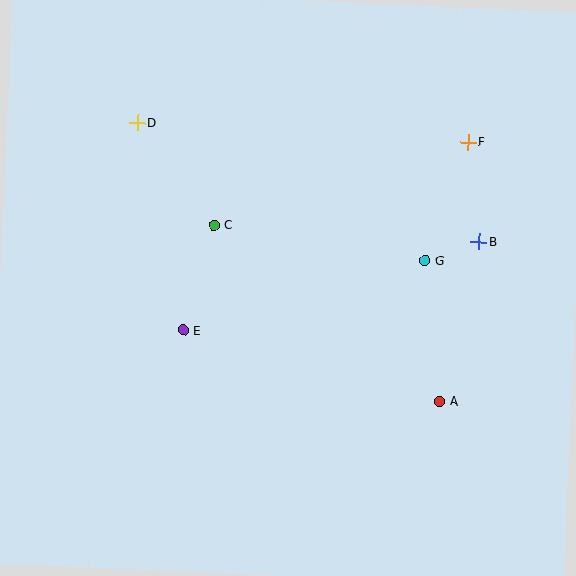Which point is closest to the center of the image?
Point C at (214, 225) is closest to the center.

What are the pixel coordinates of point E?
Point E is at (183, 330).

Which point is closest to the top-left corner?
Point D is closest to the top-left corner.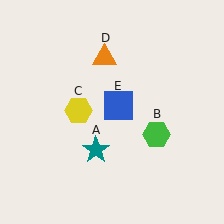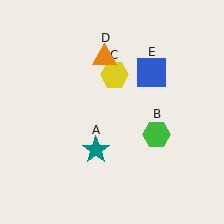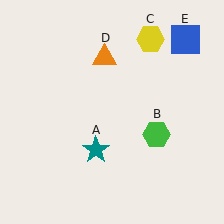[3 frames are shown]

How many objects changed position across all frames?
2 objects changed position: yellow hexagon (object C), blue square (object E).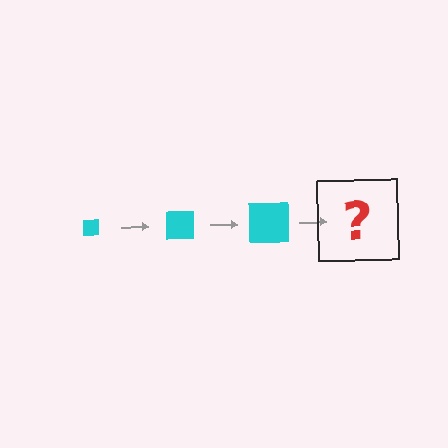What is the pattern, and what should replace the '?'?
The pattern is that the square gets progressively larger each step. The '?' should be a cyan square, larger than the previous one.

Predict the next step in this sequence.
The next step is a cyan square, larger than the previous one.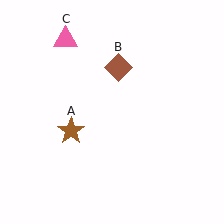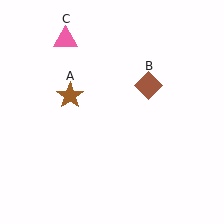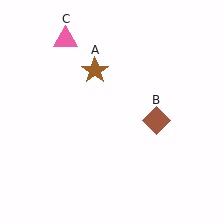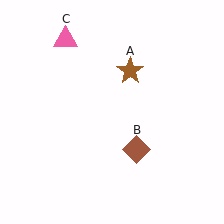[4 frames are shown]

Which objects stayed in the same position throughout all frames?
Pink triangle (object C) remained stationary.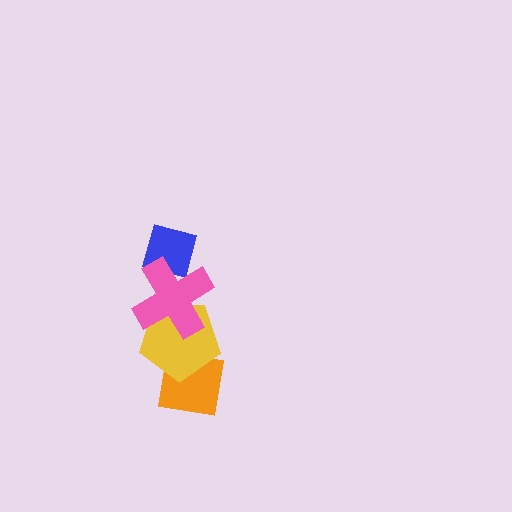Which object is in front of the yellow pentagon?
The pink cross is in front of the yellow pentagon.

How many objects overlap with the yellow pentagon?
2 objects overlap with the yellow pentagon.